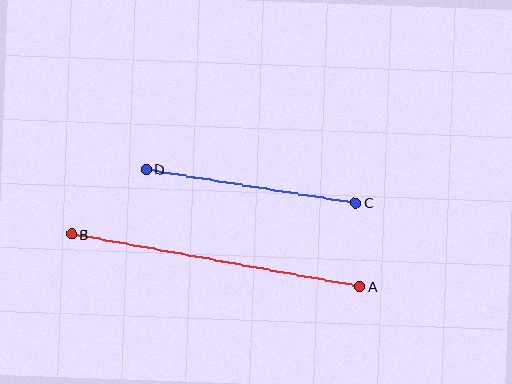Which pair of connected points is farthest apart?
Points A and B are farthest apart.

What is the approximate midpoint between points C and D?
The midpoint is at approximately (251, 186) pixels.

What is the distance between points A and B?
The distance is approximately 292 pixels.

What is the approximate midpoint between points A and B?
The midpoint is at approximately (216, 260) pixels.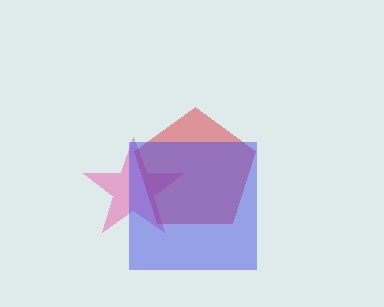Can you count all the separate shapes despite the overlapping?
Yes, there are 3 separate shapes.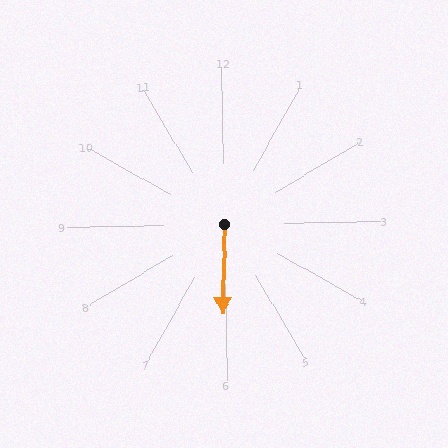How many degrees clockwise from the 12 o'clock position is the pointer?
Approximately 182 degrees.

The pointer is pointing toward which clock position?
Roughly 6 o'clock.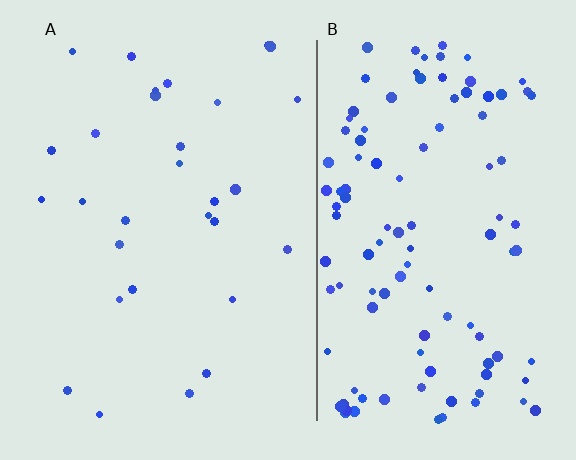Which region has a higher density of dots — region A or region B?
B (the right).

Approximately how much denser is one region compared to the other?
Approximately 3.8× — region B over region A.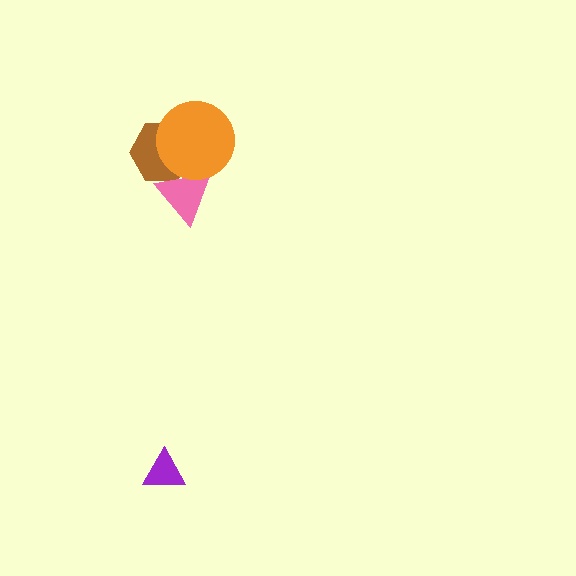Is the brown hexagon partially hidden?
Yes, it is partially covered by another shape.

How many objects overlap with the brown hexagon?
2 objects overlap with the brown hexagon.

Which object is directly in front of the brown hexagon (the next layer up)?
The pink triangle is directly in front of the brown hexagon.